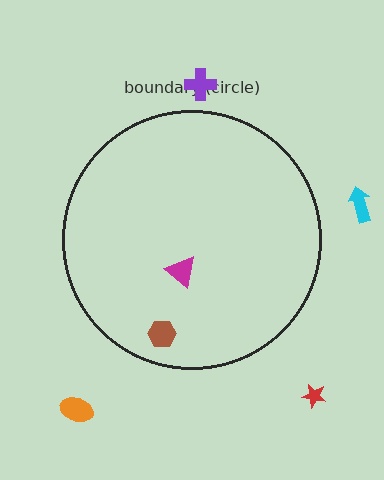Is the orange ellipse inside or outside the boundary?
Outside.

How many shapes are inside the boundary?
2 inside, 4 outside.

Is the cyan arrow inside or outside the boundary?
Outside.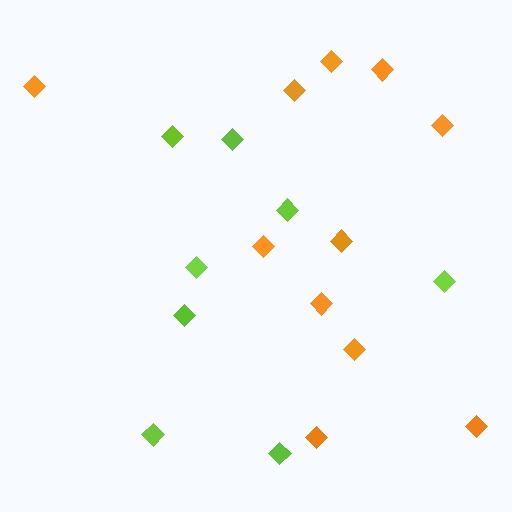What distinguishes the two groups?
There are 2 groups: one group of orange diamonds (11) and one group of lime diamonds (8).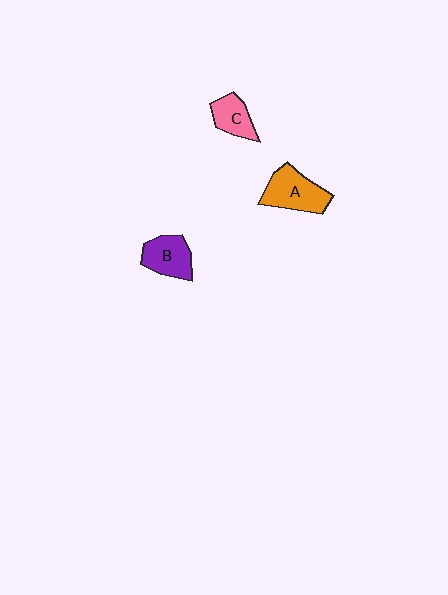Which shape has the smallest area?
Shape C (pink).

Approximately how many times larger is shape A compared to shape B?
Approximately 1.3 times.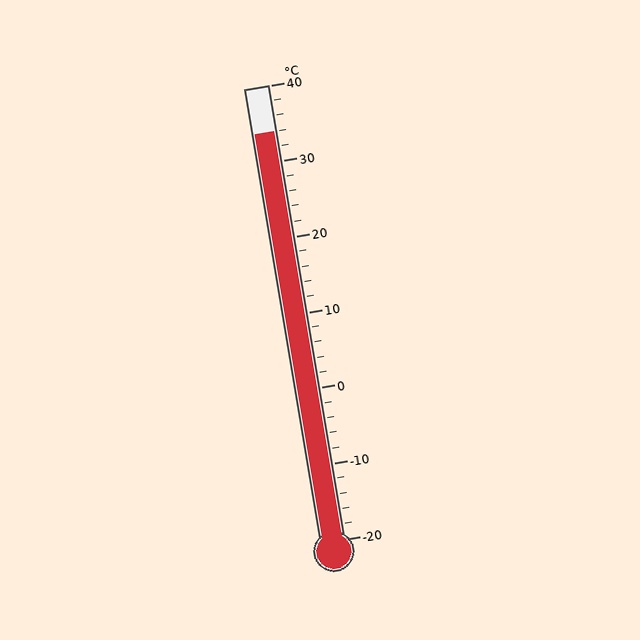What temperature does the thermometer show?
The thermometer shows approximately 34°C.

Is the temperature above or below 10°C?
The temperature is above 10°C.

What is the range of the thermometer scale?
The thermometer scale ranges from -20°C to 40°C.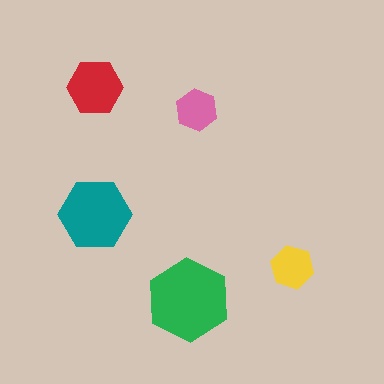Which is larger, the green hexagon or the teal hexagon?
The green one.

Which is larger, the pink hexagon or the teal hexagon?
The teal one.